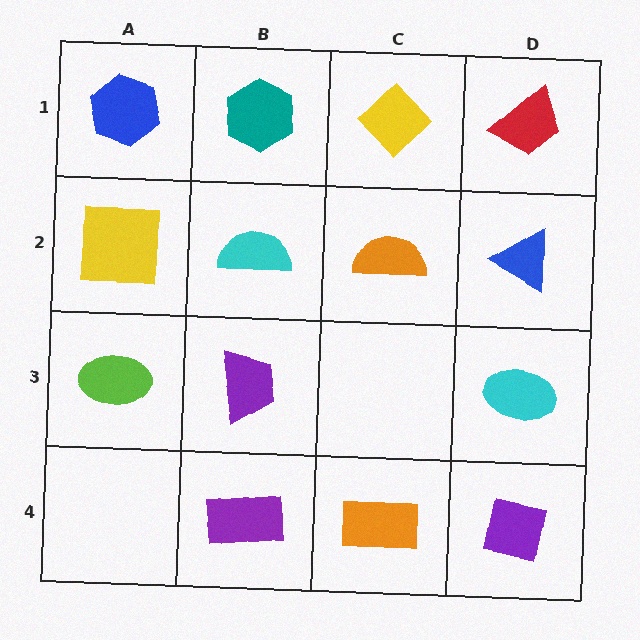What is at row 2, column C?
An orange semicircle.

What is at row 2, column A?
A yellow square.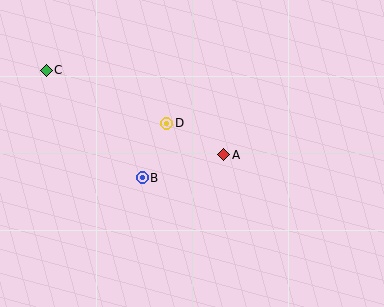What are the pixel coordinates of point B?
Point B is at (142, 178).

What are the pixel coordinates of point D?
Point D is at (167, 123).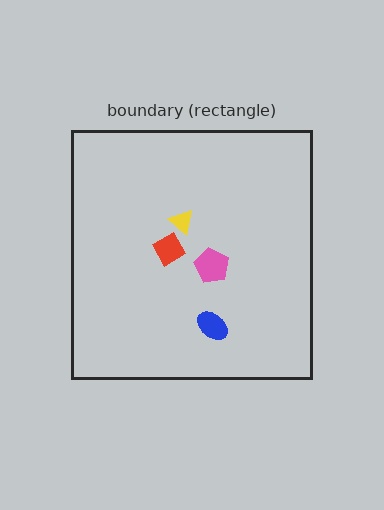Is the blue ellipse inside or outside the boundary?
Inside.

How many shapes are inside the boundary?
4 inside, 0 outside.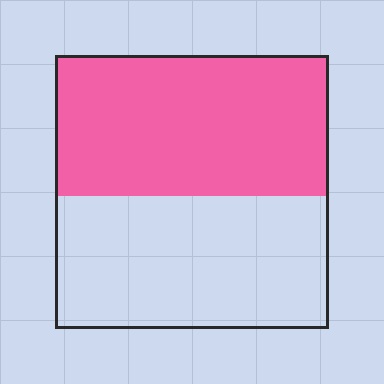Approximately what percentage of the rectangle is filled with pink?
Approximately 50%.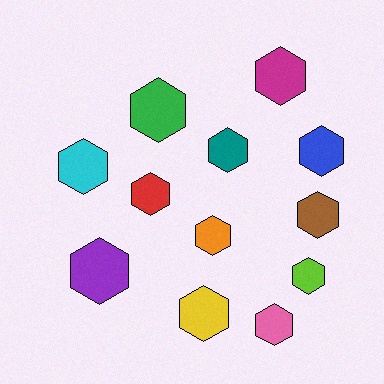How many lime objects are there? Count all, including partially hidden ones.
There is 1 lime object.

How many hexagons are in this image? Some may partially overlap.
There are 12 hexagons.